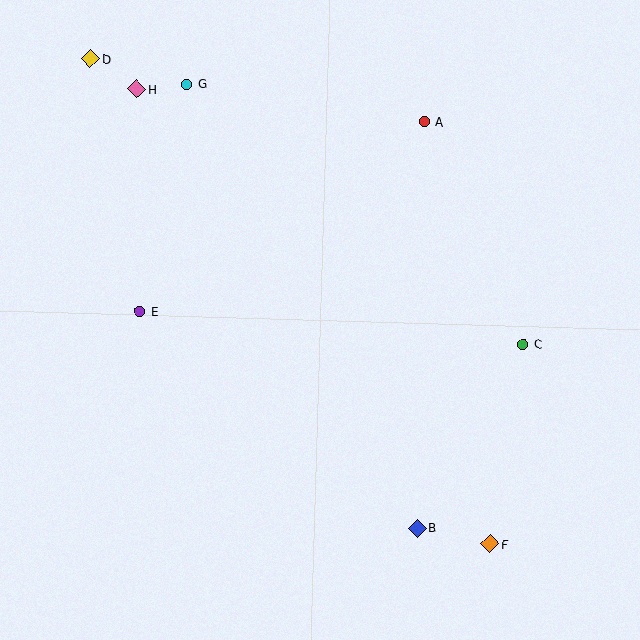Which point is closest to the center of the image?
Point E at (140, 311) is closest to the center.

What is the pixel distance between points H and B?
The distance between H and B is 521 pixels.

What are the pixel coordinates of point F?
Point F is at (490, 544).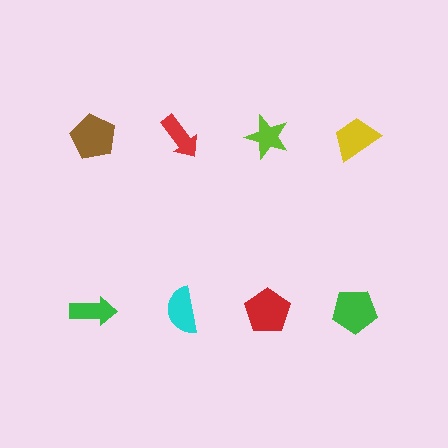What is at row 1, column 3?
A lime star.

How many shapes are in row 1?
4 shapes.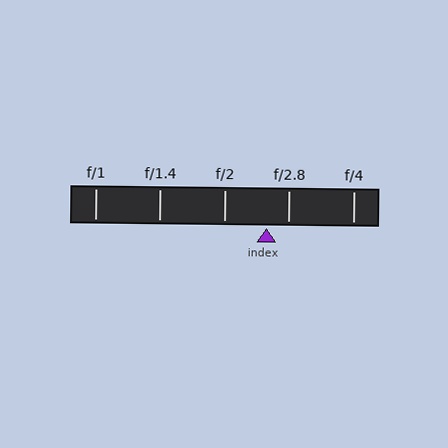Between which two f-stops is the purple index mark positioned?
The index mark is between f/2 and f/2.8.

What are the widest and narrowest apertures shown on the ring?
The widest aperture shown is f/1 and the narrowest is f/4.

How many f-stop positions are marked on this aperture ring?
There are 5 f-stop positions marked.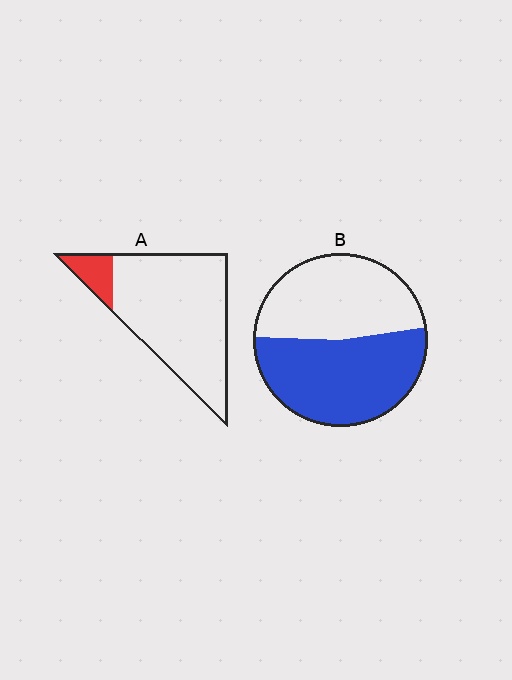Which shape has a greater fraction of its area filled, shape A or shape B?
Shape B.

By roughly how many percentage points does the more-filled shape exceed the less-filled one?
By roughly 40 percentage points (B over A).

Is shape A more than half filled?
No.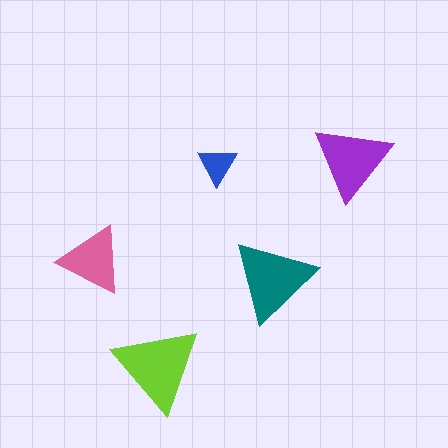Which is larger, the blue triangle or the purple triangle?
The purple one.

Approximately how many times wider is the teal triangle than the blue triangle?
About 2 times wider.